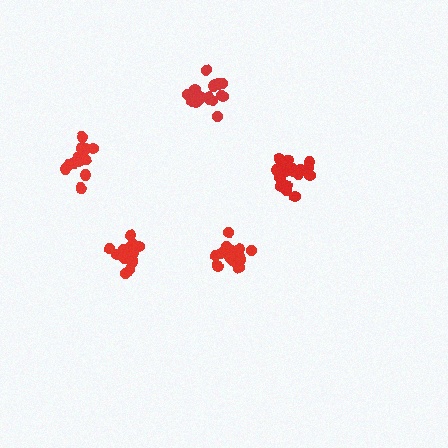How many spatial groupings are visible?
There are 5 spatial groupings.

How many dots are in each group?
Group 1: 13 dots, Group 2: 15 dots, Group 3: 14 dots, Group 4: 18 dots, Group 5: 18 dots (78 total).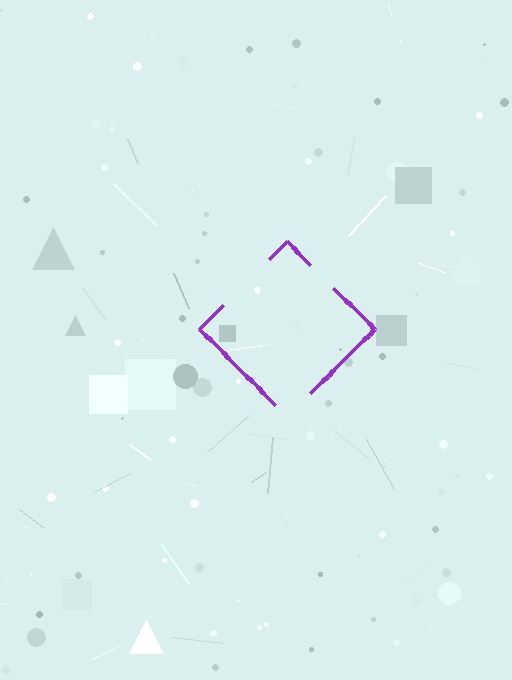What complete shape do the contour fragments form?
The contour fragments form a diamond.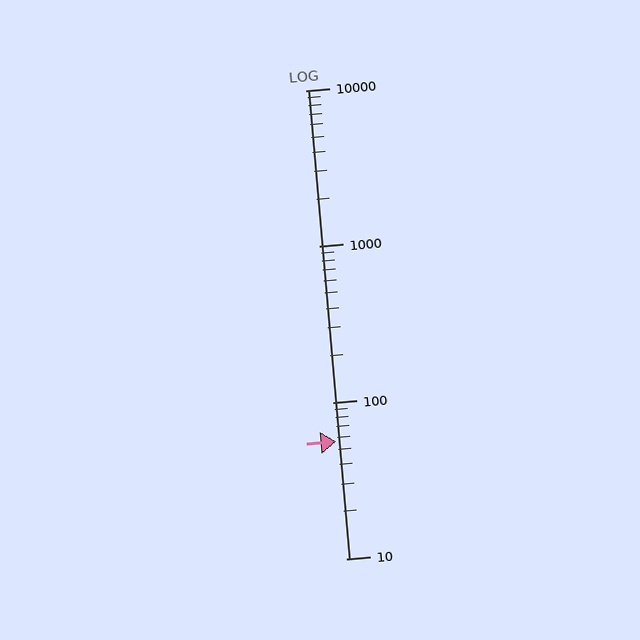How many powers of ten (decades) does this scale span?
The scale spans 3 decades, from 10 to 10000.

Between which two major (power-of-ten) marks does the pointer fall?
The pointer is between 10 and 100.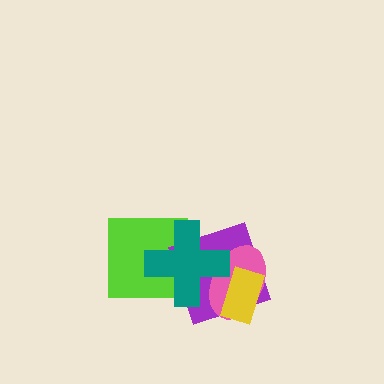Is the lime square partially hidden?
Yes, it is partially covered by another shape.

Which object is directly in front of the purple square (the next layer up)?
The pink ellipse is directly in front of the purple square.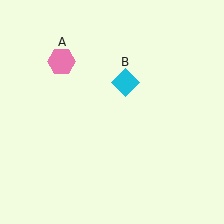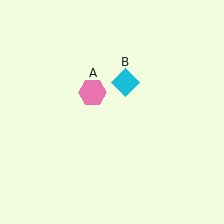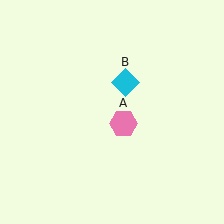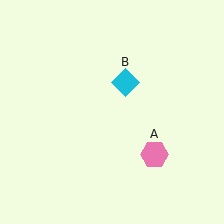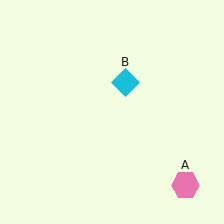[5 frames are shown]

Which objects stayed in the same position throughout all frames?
Cyan diamond (object B) remained stationary.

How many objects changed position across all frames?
1 object changed position: pink hexagon (object A).